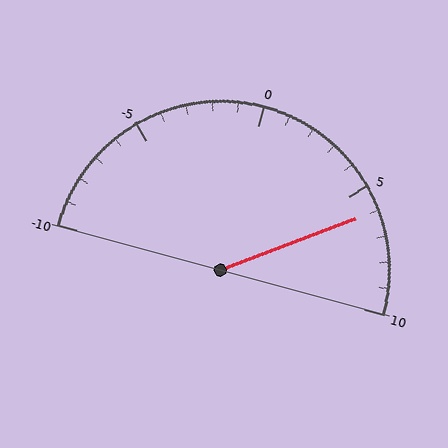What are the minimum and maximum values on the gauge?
The gauge ranges from -10 to 10.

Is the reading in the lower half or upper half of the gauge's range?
The reading is in the upper half of the range (-10 to 10).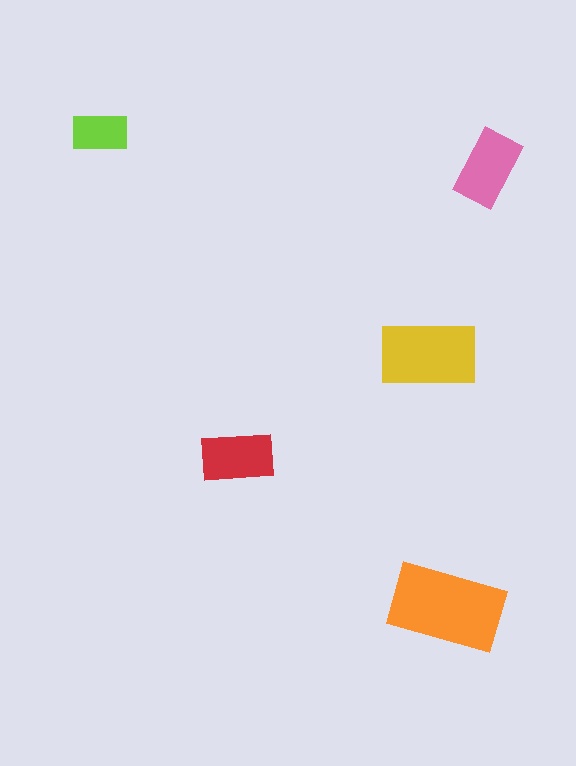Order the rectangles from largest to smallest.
the orange one, the yellow one, the pink one, the red one, the lime one.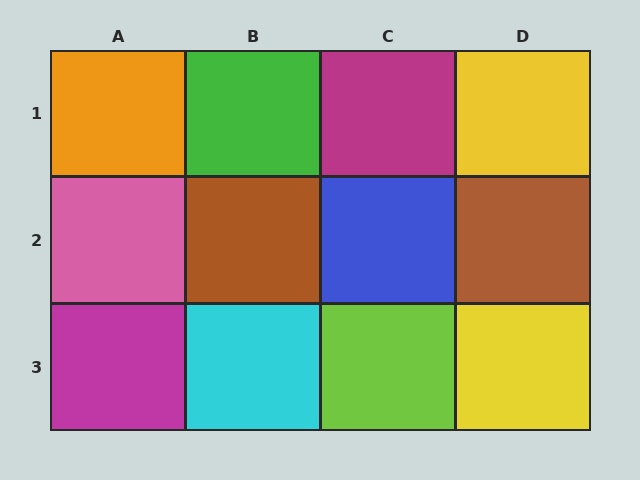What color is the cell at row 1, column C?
Magenta.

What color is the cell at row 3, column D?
Yellow.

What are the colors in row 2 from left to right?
Pink, brown, blue, brown.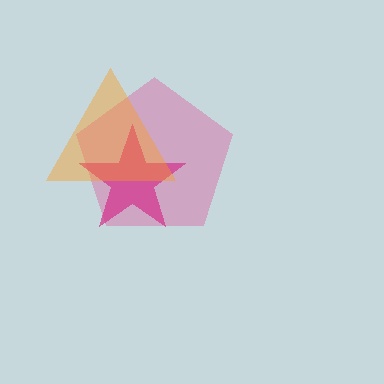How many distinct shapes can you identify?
There are 3 distinct shapes: a pink pentagon, a magenta star, an orange triangle.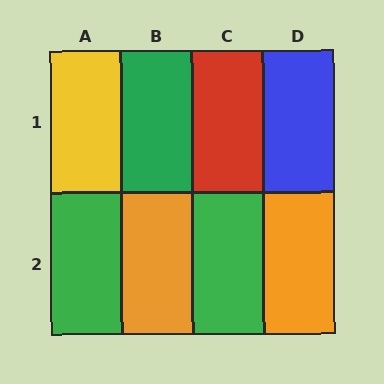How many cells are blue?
1 cell is blue.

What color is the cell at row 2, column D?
Orange.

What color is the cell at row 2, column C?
Green.